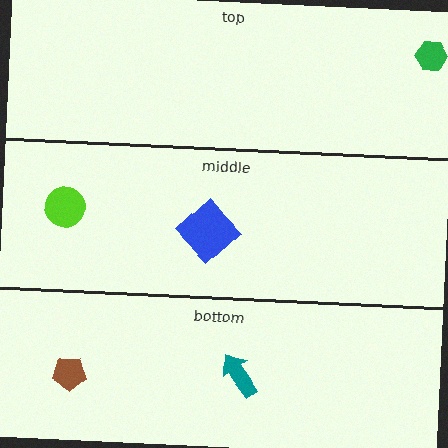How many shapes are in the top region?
1.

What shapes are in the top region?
The green hexagon.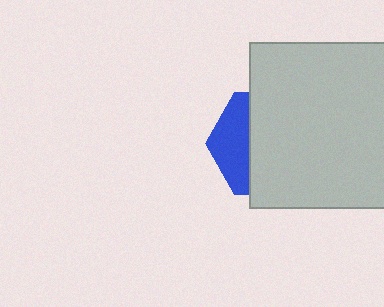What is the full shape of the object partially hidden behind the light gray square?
The partially hidden object is a blue hexagon.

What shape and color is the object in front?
The object in front is a light gray square.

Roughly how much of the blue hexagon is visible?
A small part of it is visible (roughly 34%).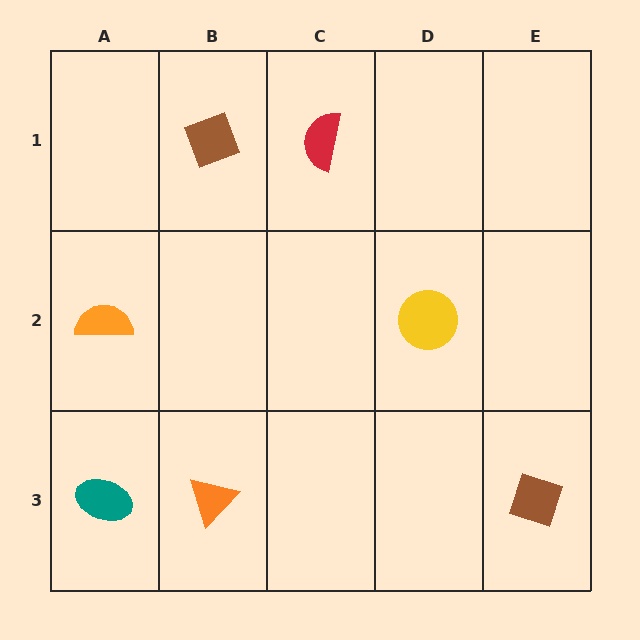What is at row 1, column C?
A red semicircle.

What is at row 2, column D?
A yellow circle.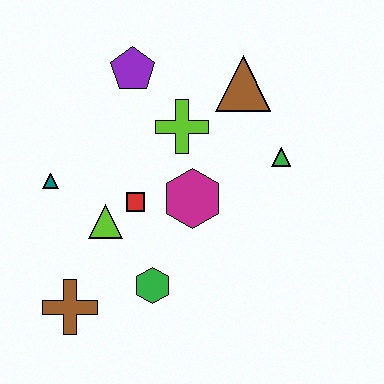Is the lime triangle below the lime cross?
Yes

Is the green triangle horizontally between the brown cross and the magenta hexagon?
No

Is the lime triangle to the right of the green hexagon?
No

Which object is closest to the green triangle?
The brown triangle is closest to the green triangle.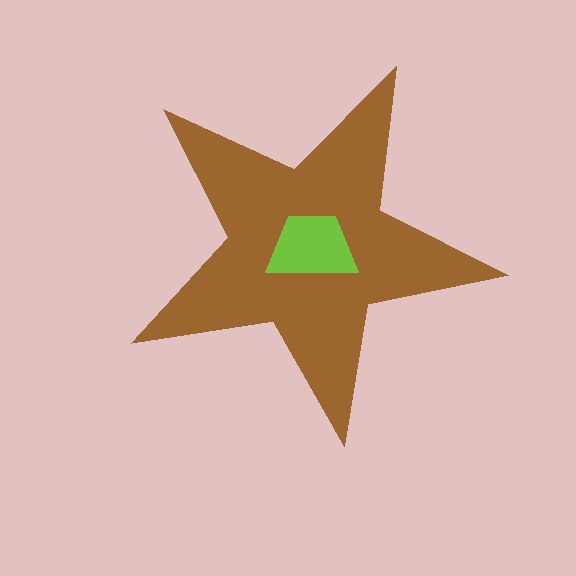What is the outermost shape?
The brown star.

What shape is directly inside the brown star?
The lime trapezoid.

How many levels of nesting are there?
2.